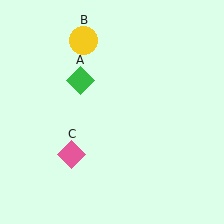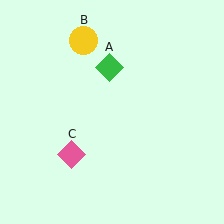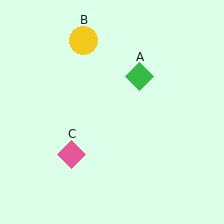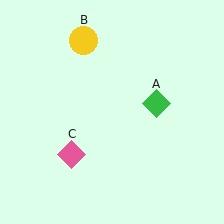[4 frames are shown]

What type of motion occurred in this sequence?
The green diamond (object A) rotated clockwise around the center of the scene.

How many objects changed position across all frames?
1 object changed position: green diamond (object A).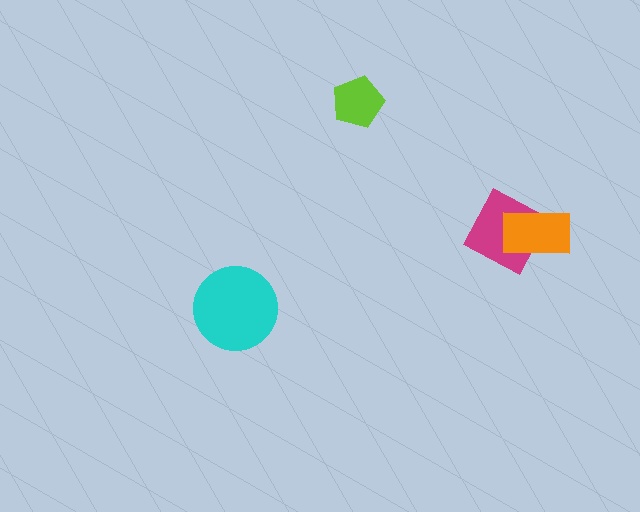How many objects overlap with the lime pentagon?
0 objects overlap with the lime pentagon.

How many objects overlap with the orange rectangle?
1 object overlaps with the orange rectangle.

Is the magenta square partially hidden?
Yes, it is partially covered by another shape.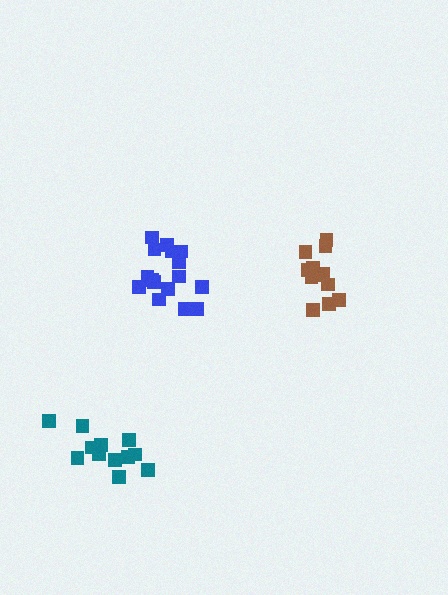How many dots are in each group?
Group 1: 16 dots, Group 2: 12 dots, Group 3: 12 dots (40 total).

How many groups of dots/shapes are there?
There are 3 groups.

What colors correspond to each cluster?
The clusters are colored: blue, brown, teal.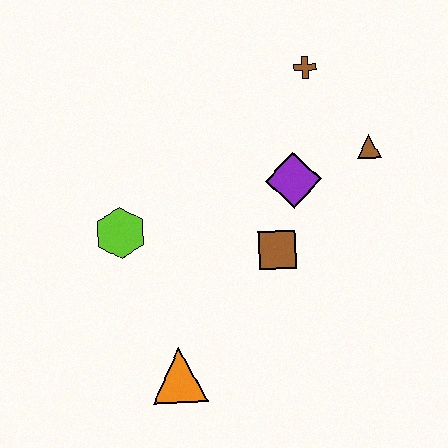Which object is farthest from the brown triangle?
The orange triangle is farthest from the brown triangle.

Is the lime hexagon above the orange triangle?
Yes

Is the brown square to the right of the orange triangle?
Yes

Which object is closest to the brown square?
The purple diamond is closest to the brown square.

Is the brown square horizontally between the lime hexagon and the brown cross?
Yes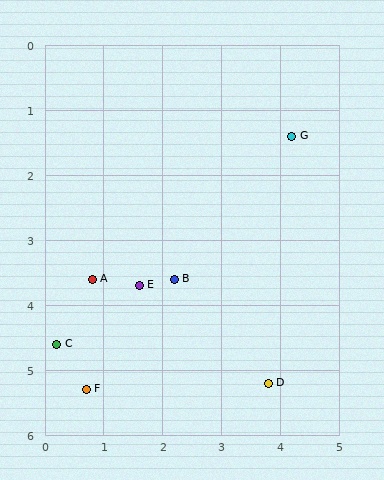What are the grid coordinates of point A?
Point A is at approximately (0.8, 3.6).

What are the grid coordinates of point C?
Point C is at approximately (0.2, 4.6).